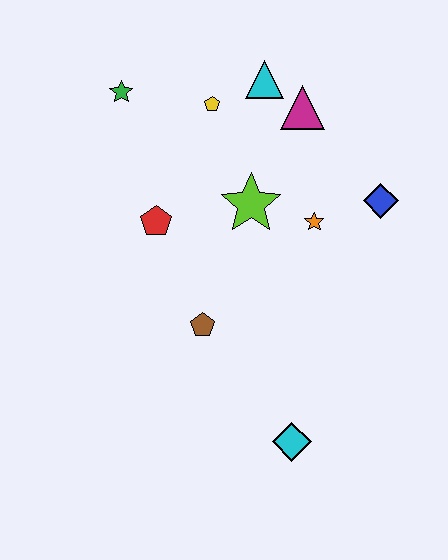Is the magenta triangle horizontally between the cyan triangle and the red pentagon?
No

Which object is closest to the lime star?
The orange star is closest to the lime star.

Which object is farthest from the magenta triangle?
The cyan diamond is farthest from the magenta triangle.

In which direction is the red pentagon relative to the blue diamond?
The red pentagon is to the left of the blue diamond.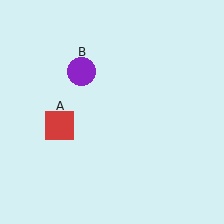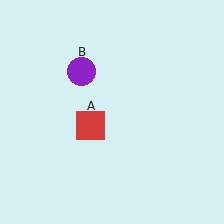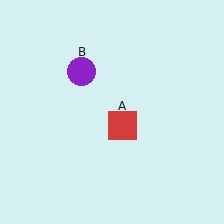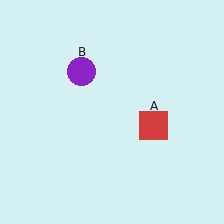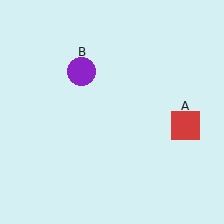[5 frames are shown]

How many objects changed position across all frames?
1 object changed position: red square (object A).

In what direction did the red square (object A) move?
The red square (object A) moved right.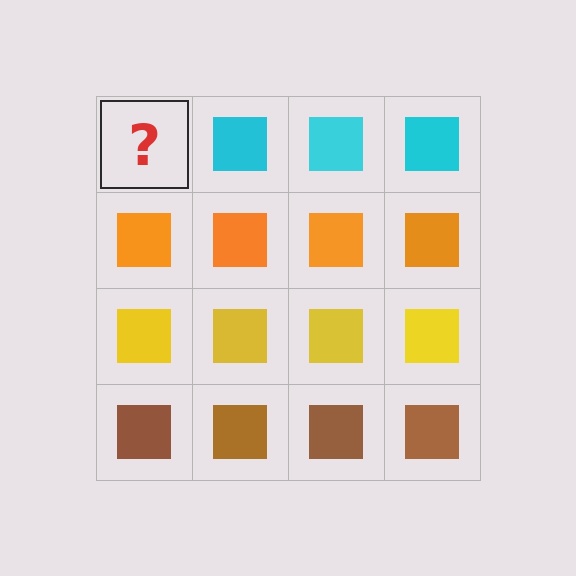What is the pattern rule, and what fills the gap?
The rule is that each row has a consistent color. The gap should be filled with a cyan square.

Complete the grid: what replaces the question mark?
The question mark should be replaced with a cyan square.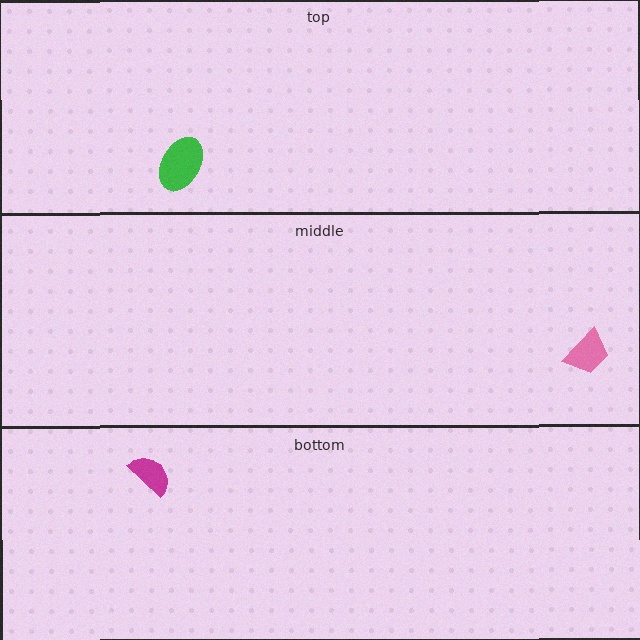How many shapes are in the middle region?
1.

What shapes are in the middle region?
The pink trapezoid.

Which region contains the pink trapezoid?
The middle region.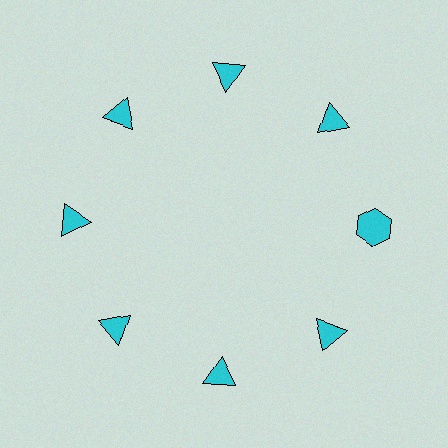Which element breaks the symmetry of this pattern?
The cyan hexagon at roughly the 3 o'clock position breaks the symmetry. All other shapes are cyan triangles.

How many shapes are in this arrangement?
There are 8 shapes arranged in a ring pattern.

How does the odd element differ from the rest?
It has a different shape: hexagon instead of triangle.